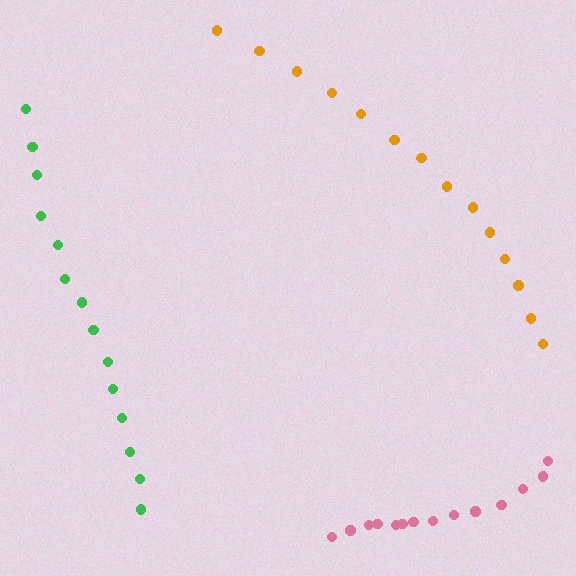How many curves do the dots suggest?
There are 3 distinct paths.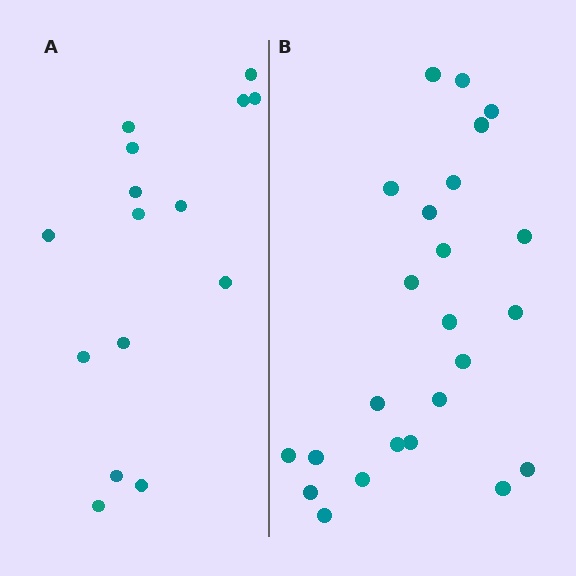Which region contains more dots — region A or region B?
Region B (the right region) has more dots.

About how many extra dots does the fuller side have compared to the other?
Region B has roughly 8 or so more dots than region A.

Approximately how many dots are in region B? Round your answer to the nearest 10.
About 20 dots. (The exact count is 24, which rounds to 20.)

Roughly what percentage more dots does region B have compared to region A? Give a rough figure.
About 60% more.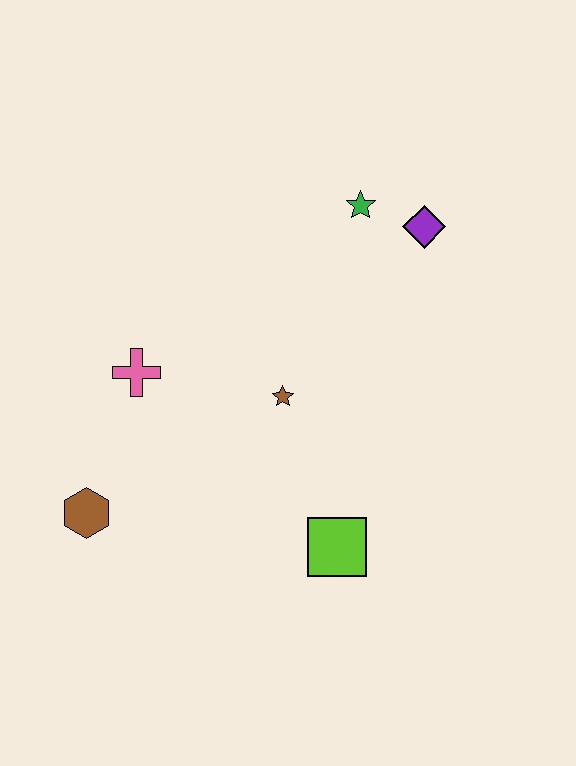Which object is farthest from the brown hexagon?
The purple diamond is farthest from the brown hexagon.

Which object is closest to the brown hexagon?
The pink cross is closest to the brown hexagon.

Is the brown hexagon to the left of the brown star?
Yes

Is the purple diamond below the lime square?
No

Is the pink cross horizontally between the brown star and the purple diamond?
No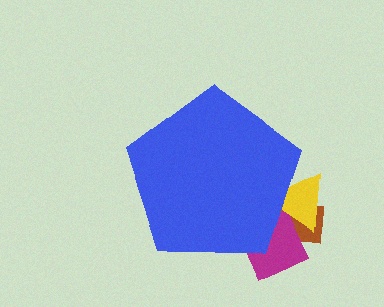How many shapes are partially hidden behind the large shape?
3 shapes are partially hidden.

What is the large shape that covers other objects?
A blue pentagon.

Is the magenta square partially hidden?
Yes, the magenta square is partially hidden behind the blue pentagon.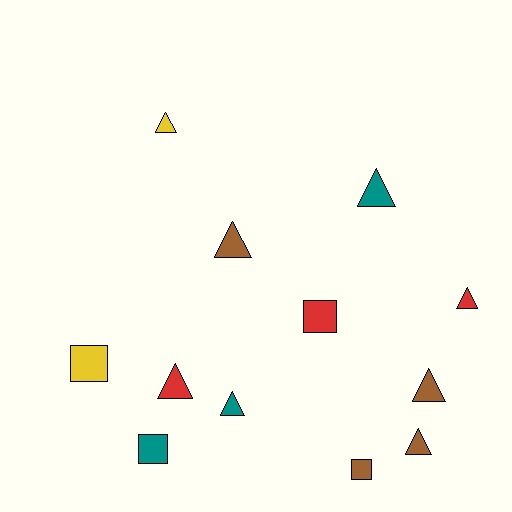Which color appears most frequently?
Brown, with 4 objects.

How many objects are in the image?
There are 12 objects.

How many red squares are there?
There is 1 red square.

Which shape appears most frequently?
Triangle, with 8 objects.